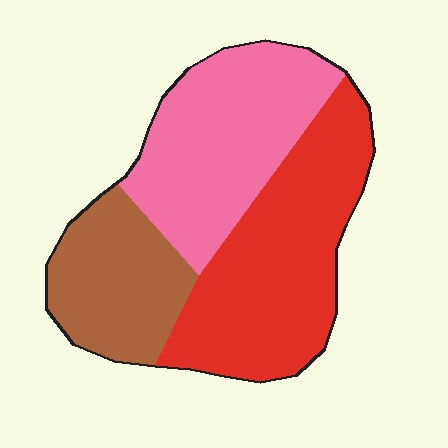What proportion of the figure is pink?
Pink covers around 35% of the figure.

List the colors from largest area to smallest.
From largest to smallest: red, pink, brown.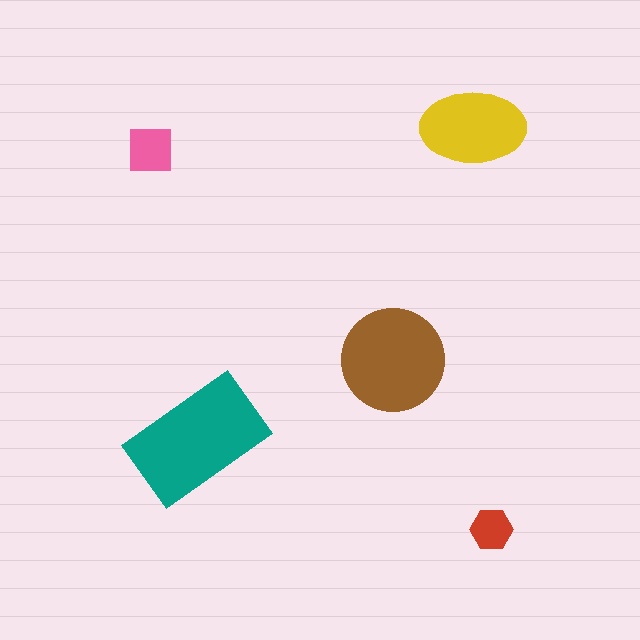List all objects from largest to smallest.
The teal rectangle, the brown circle, the yellow ellipse, the pink square, the red hexagon.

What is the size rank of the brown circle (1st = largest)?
2nd.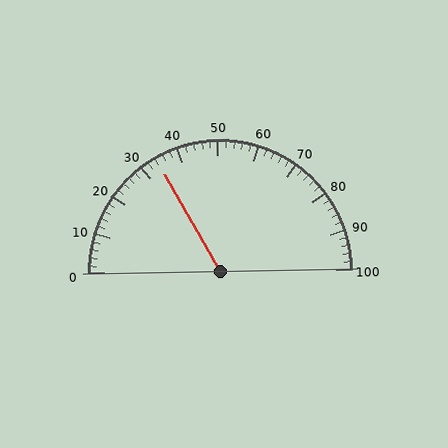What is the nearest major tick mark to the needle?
The nearest major tick mark is 30.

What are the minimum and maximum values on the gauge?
The gauge ranges from 0 to 100.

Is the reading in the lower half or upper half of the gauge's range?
The reading is in the lower half of the range (0 to 100).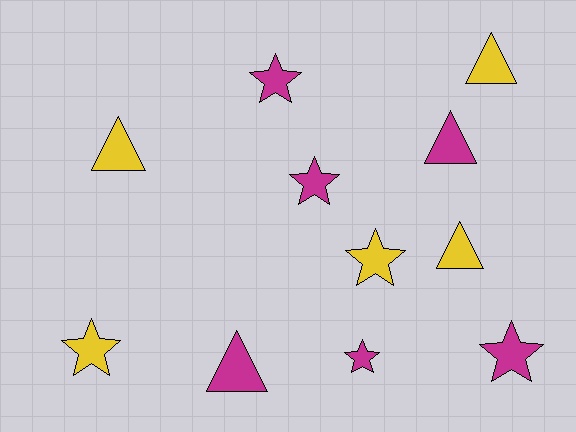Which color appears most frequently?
Magenta, with 6 objects.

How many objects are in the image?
There are 11 objects.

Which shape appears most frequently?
Star, with 6 objects.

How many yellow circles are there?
There are no yellow circles.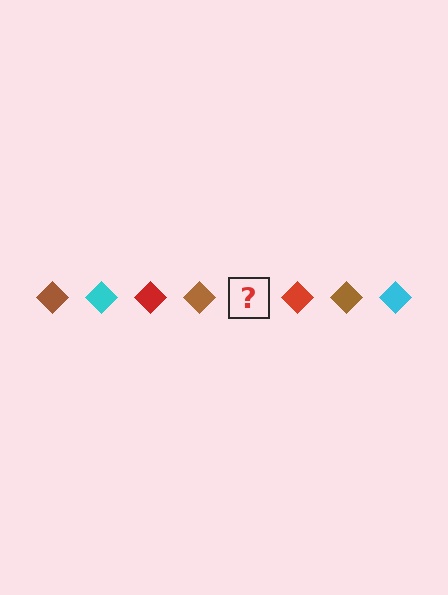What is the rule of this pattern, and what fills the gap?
The rule is that the pattern cycles through brown, cyan, red diamonds. The gap should be filled with a cyan diamond.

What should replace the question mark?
The question mark should be replaced with a cyan diamond.